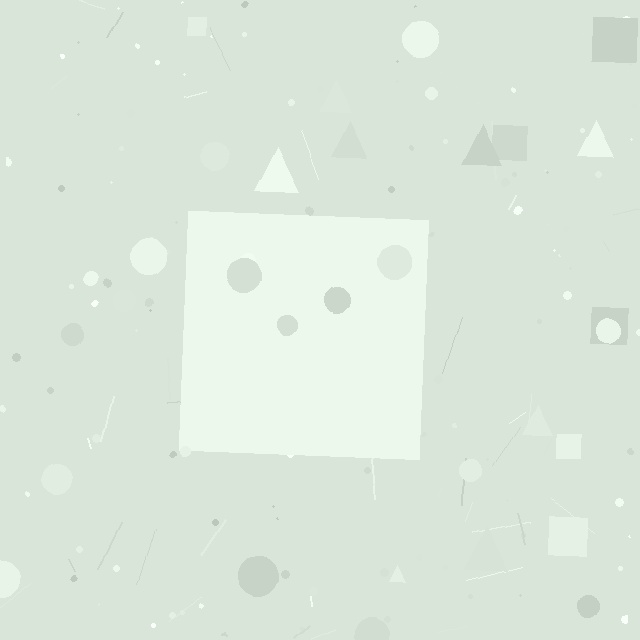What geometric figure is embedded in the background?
A square is embedded in the background.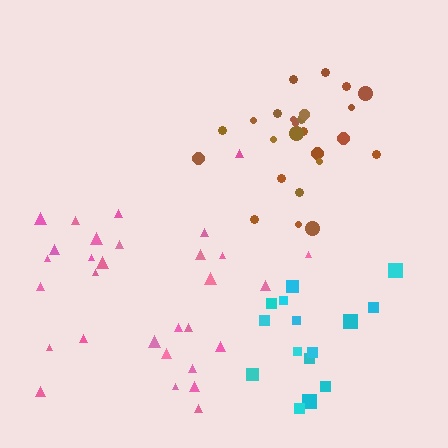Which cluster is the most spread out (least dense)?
Pink.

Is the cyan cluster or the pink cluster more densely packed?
Cyan.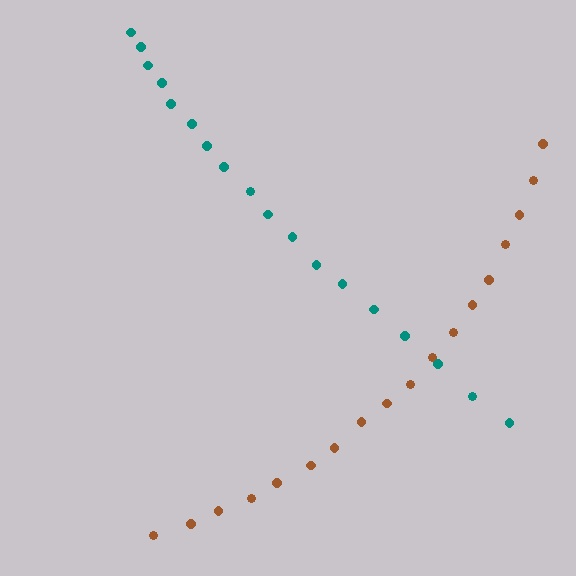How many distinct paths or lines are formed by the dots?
There are 2 distinct paths.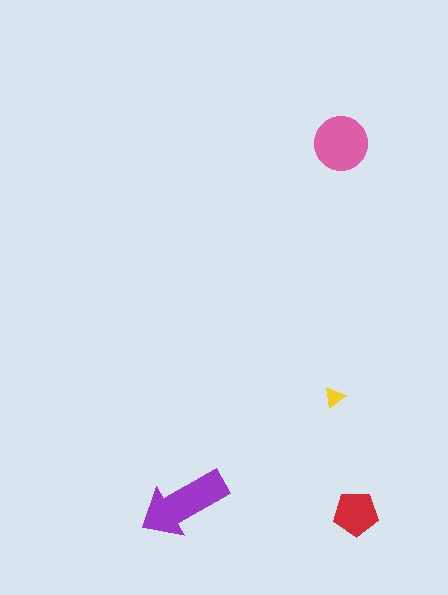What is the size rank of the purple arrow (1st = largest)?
1st.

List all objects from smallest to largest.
The yellow triangle, the red pentagon, the pink circle, the purple arrow.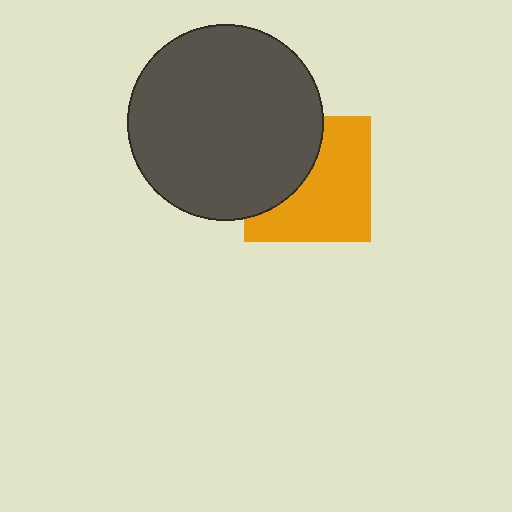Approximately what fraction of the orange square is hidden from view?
Roughly 40% of the orange square is hidden behind the dark gray circle.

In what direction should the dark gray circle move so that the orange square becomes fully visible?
The dark gray circle should move left. That is the shortest direction to clear the overlap and leave the orange square fully visible.